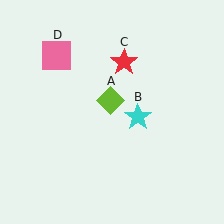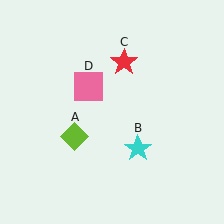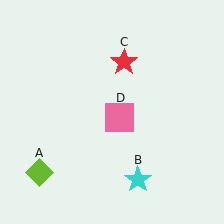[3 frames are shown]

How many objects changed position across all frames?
3 objects changed position: lime diamond (object A), cyan star (object B), pink square (object D).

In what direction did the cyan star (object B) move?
The cyan star (object B) moved down.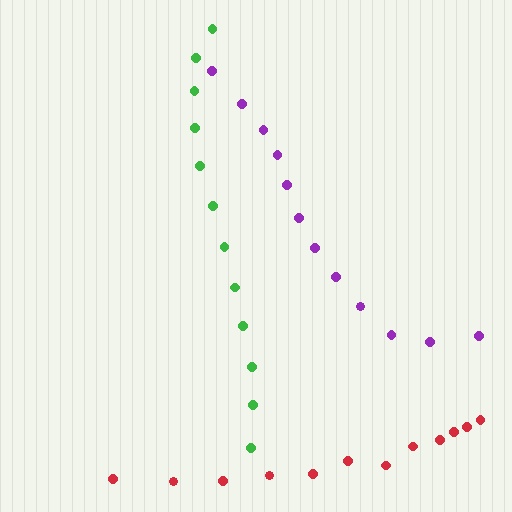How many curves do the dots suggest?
There are 3 distinct paths.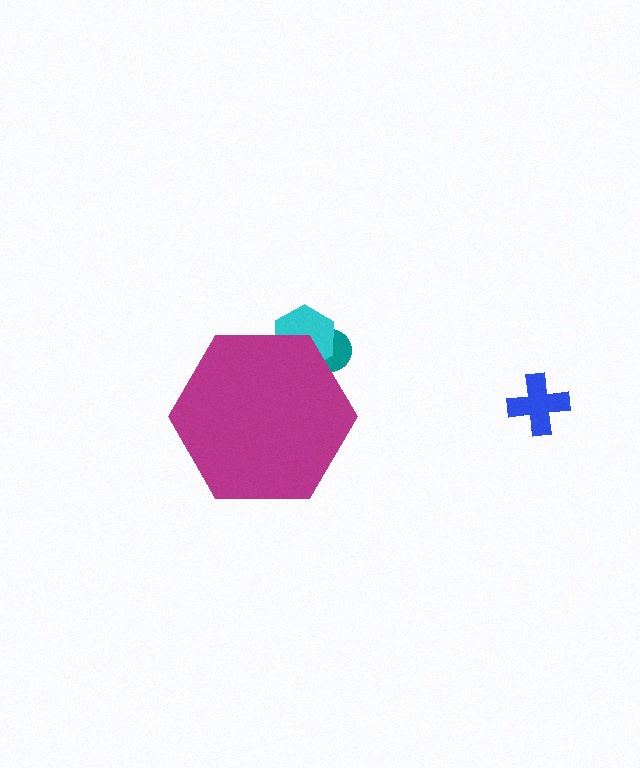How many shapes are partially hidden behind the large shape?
2 shapes are partially hidden.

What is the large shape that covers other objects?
A magenta hexagon.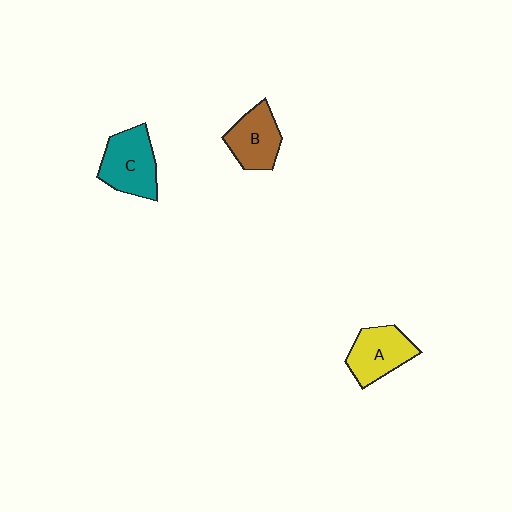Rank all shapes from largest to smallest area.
From largest to smallest: C (teal), A (yellow), B (brown).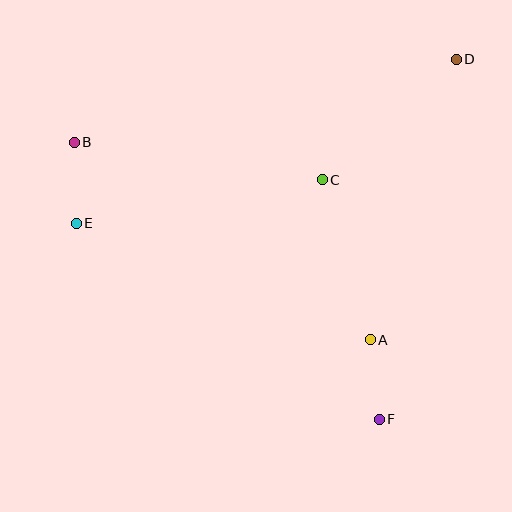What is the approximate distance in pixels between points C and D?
The distance between C and D is approximately 180 pixels.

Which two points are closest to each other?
Points A and F are closest to each other.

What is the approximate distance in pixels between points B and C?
The distance between B and C is approximately 251 pixels.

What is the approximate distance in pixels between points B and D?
The distance between B and D is approximately 391 pixels.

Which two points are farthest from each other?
Points D and E are farthest from each other.